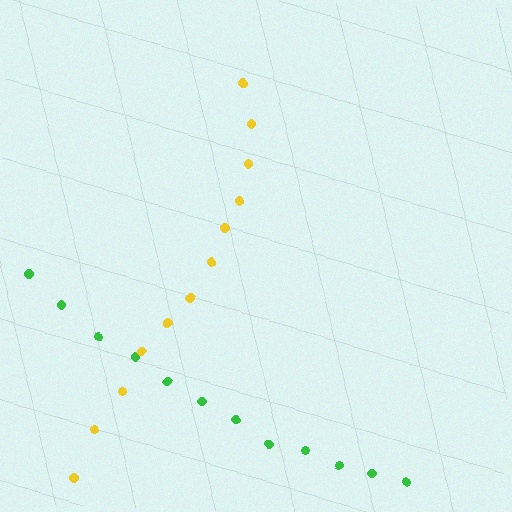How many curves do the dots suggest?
There are 2 distinct paths.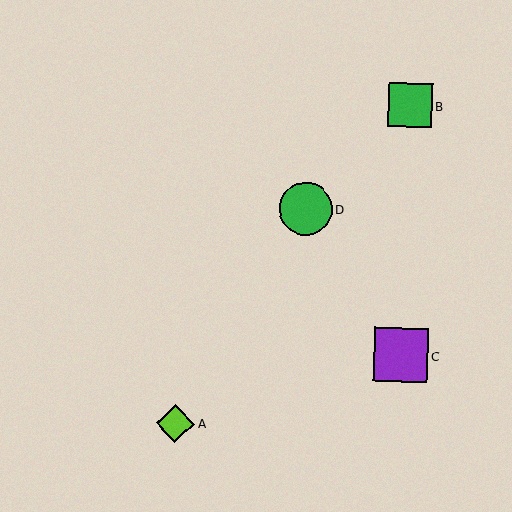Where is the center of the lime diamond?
The center of the lime diamond is at (175, 423).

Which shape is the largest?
The purple square (labeled C) is the largest.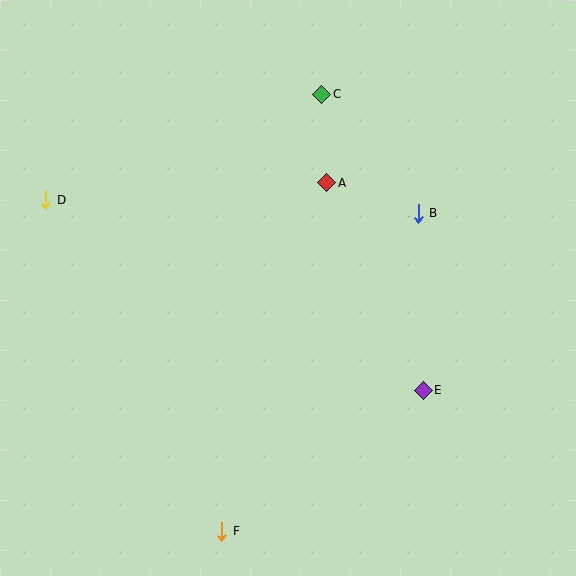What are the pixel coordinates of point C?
Point C is at (322, 94).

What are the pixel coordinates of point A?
Point A is at (327, 183).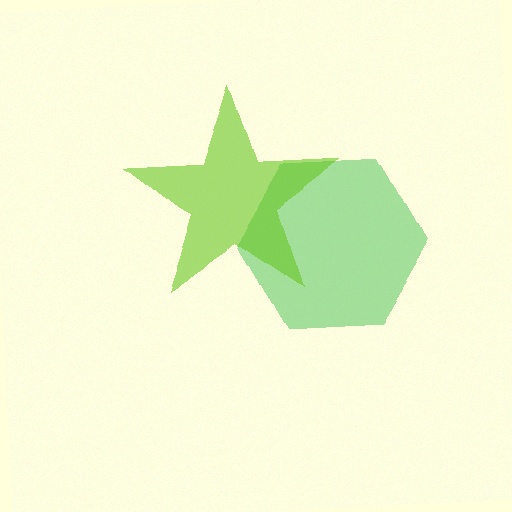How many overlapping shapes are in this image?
There are 2 overlapping shapes in the image.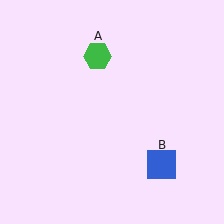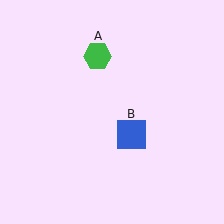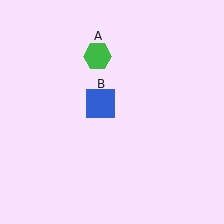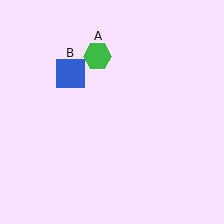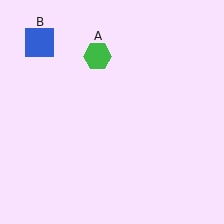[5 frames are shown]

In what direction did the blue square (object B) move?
The blue square (object B) moved up and to the left.